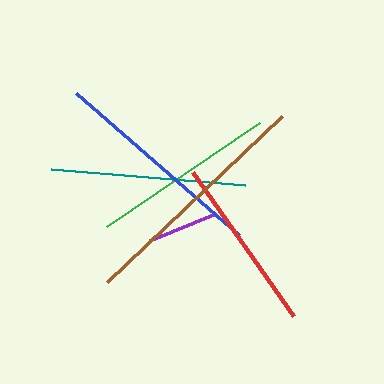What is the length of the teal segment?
The teal segment is approximately 194 pixels long.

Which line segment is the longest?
The brown line is the longest at approximately 241 pixels.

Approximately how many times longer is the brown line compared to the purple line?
The brown line is approximately 3.4 times the length of the purple line.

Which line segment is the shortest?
The purple line is the shortest at approximately 71 pixels.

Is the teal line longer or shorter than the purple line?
The teal line is longer than the purple line.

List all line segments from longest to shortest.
From longest to shortest: brown, blue, teal, green, red, purple.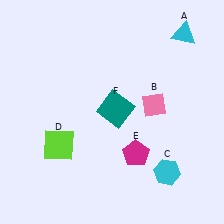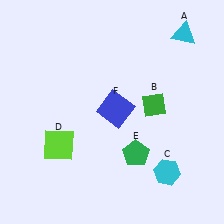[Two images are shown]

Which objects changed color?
B changed from pink to green. E changed from magenta to green. F changed from teal to blue.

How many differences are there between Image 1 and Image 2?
There are 3 differences between the two images.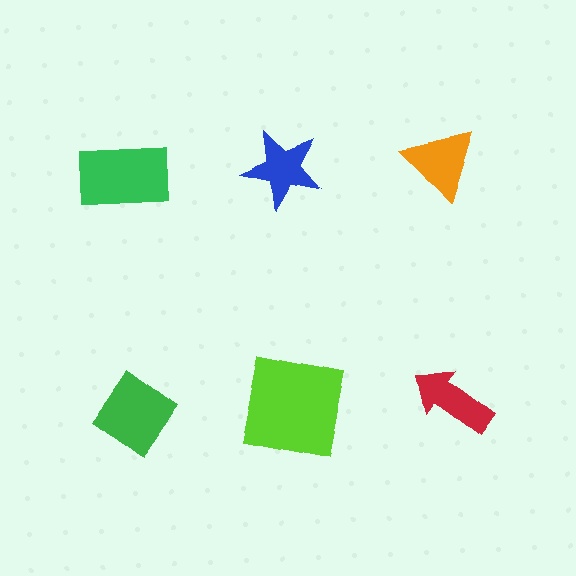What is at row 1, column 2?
A blue star.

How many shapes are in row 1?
3 shapes.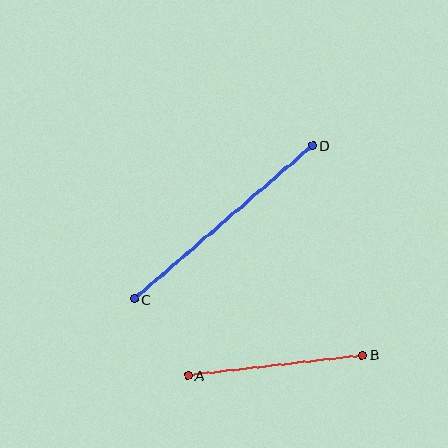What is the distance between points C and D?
The distance is approximately 236 pixels.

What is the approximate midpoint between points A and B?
The midpoint is at approximately (275, 365) pixels.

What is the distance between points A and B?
The distance is approximately 176 pixels.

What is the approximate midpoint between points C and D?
The midpoint is at approximately (223, 222) pixels.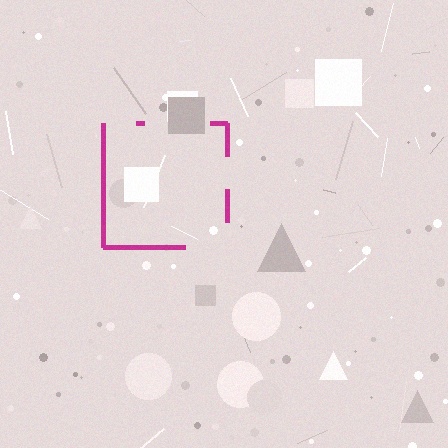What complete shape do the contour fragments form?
The contour fragments form a square.